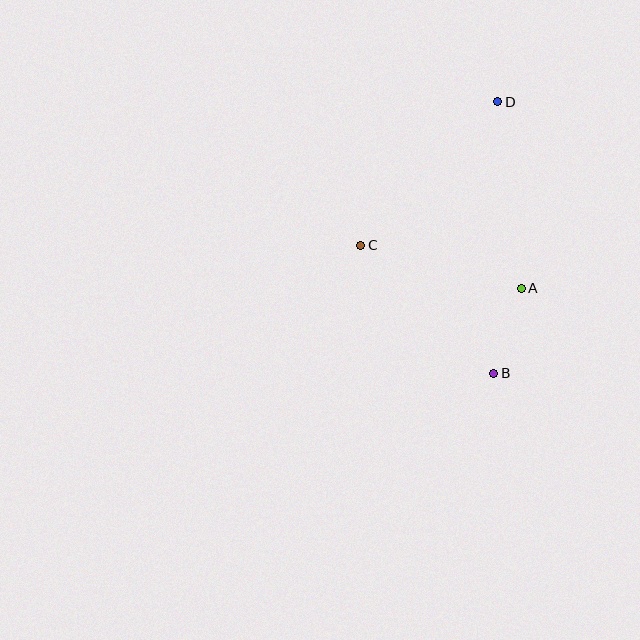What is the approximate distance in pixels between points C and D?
The distance between C and D is approximately 198 pixels.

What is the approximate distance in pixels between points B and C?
The distance between B and C is approximately 184 pixels.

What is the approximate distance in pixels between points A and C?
The distance between A and C is approximately 166 pixels.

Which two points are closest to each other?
Points A and B are closest to each other.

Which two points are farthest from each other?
Points B and D are farthest from each other.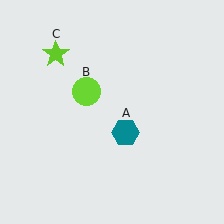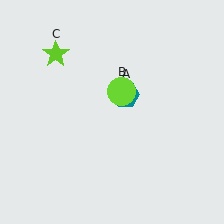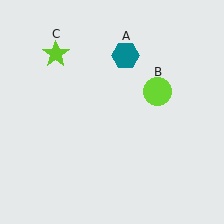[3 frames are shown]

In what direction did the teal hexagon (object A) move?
The teal hexagon (object A) moved up.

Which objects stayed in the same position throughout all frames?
Lime star (object C) remained stationary.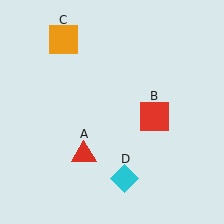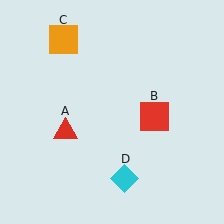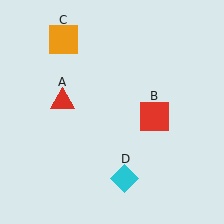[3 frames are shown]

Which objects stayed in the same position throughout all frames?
Red square (object B) and orange square (object C) and cyan diamond (object D) remained stationary.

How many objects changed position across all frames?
1 object changed position: red triangle (object A).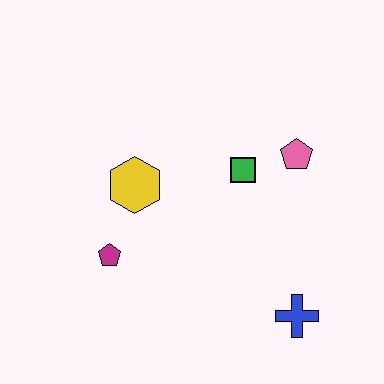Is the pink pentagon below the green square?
No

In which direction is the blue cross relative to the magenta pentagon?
The blue cross is to the right of the magenta pentagon.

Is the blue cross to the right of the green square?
Yes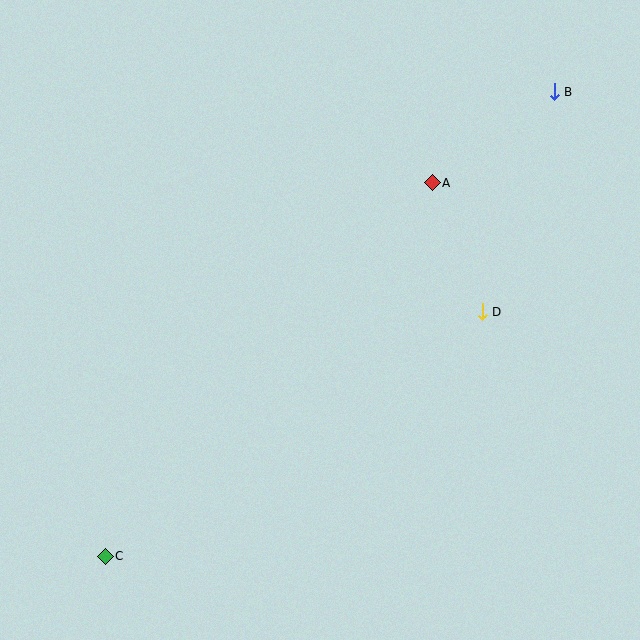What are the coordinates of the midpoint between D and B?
The midpoint between D and B is at (518, 202).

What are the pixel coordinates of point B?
Point B is at (554, 92).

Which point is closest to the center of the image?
Point D at (482, 312) is closest to the center.